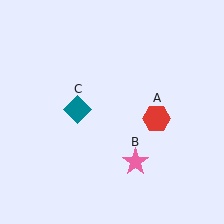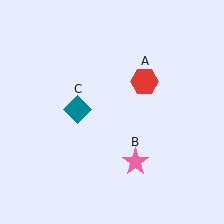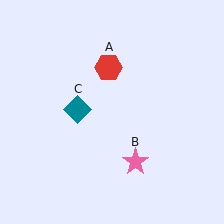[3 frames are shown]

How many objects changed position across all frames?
1 object changed position: red hexagon (object A).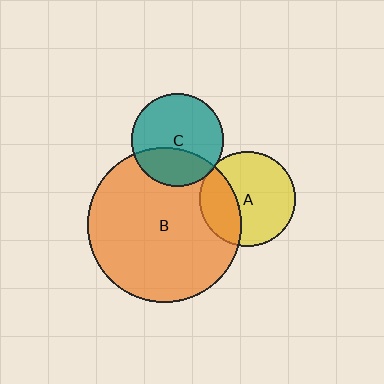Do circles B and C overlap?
Yes.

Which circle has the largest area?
Circle B (orange).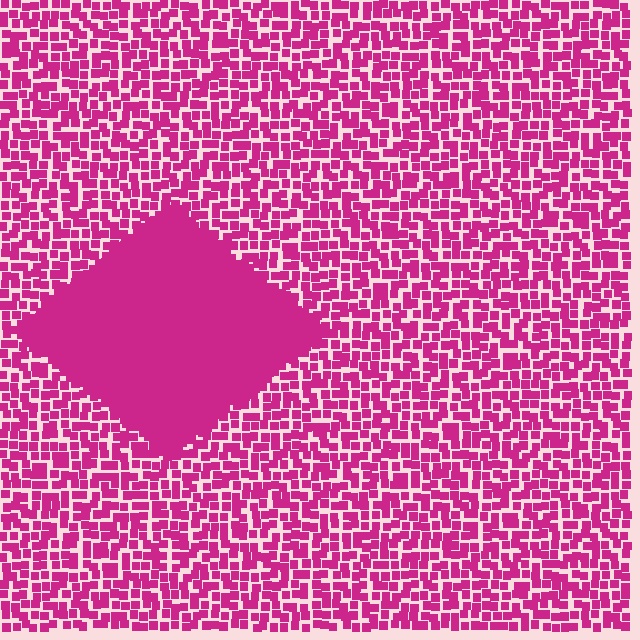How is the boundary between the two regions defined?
The boundary is defined by a change in element density (approximately 2.7x ratio). All elements are the same color, size, and shape.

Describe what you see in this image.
The image contains small magenta elements arranged at two different densities. A diamond-shaped region is visible where the elements are more densely packed than the surrounding area.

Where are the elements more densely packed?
The elements are more densely packed inside the diamond boundary.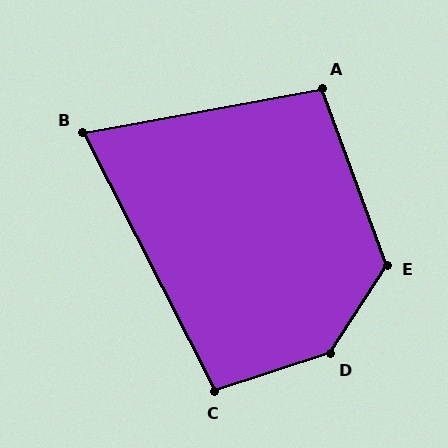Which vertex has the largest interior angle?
D, at approximately 140 degrees.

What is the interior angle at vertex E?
Approximately 128 degrees (obtuse).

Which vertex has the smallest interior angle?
B, at approximately 74 degrees.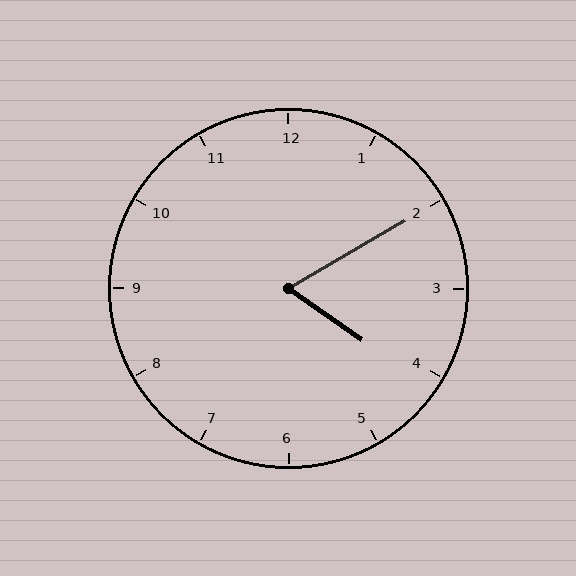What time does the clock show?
4:10.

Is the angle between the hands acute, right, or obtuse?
It is acute.